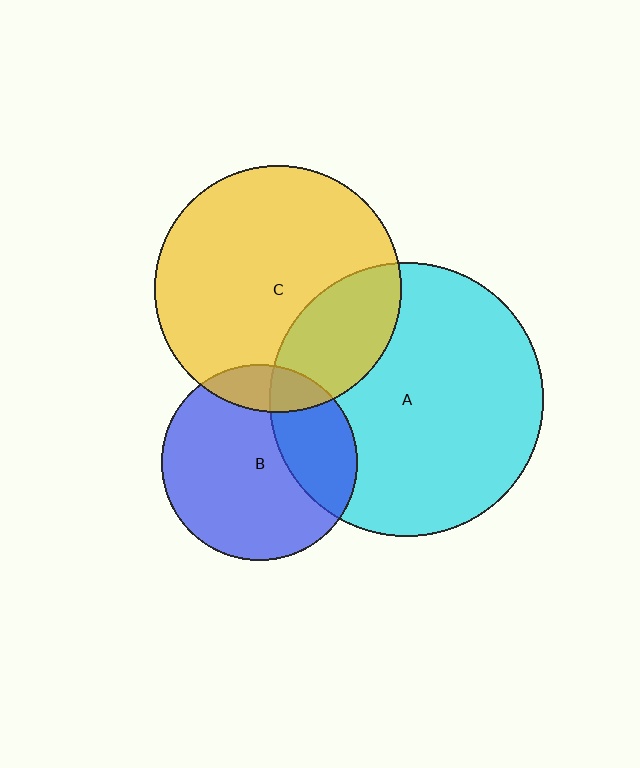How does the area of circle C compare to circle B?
Approximately 1.6 times.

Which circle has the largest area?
Circle A (cyan).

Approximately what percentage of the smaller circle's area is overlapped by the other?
Approximately 30%.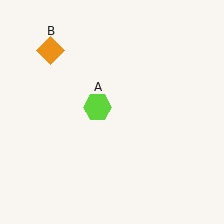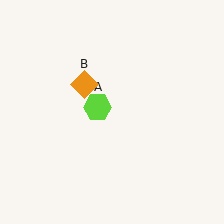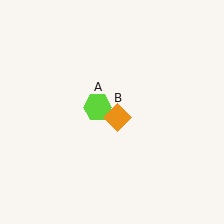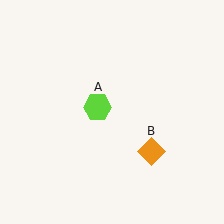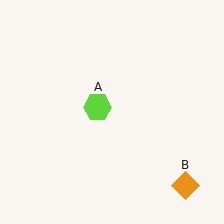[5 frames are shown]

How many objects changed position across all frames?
1 object changed position: orange diamond (object B).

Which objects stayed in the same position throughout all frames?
Lime hexagon (object A) remained stationary.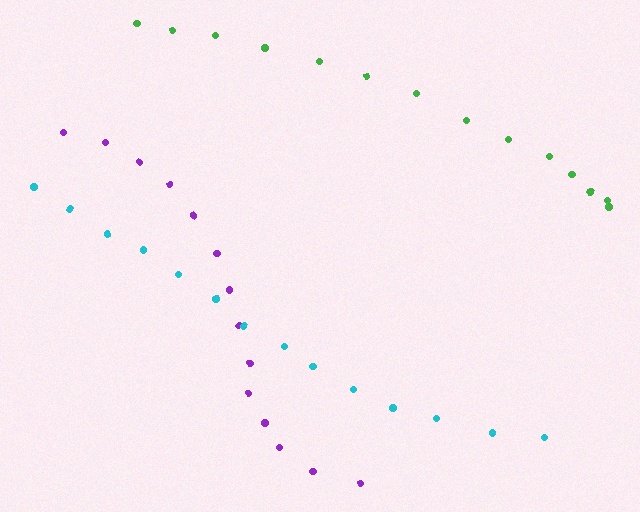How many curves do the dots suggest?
There are 3 distinct paths.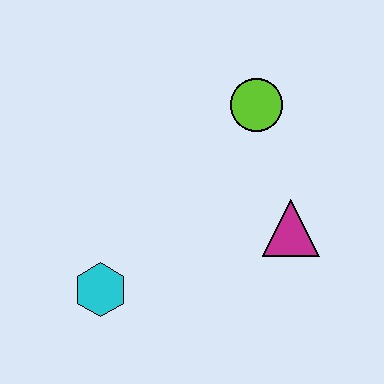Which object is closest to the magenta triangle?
The lime circle is closest to the magenta triangle.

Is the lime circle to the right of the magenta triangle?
No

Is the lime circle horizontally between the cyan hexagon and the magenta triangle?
Yes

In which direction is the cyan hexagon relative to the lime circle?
The cyan hexagon is below the lime circle.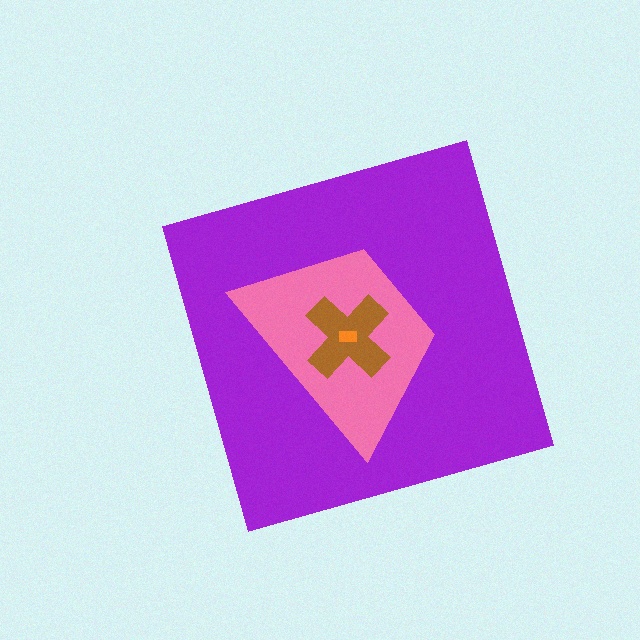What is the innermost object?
The orange rectangle.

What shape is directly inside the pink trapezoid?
The brown cross.